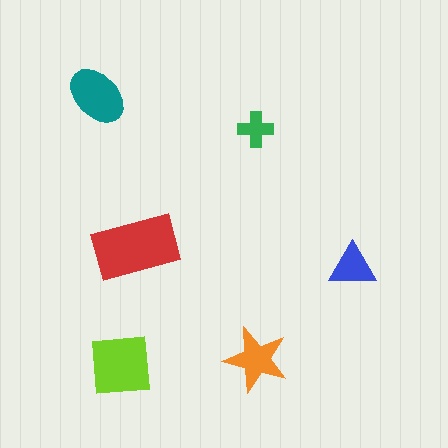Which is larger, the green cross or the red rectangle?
The red rectangle.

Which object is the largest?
The red rectangle.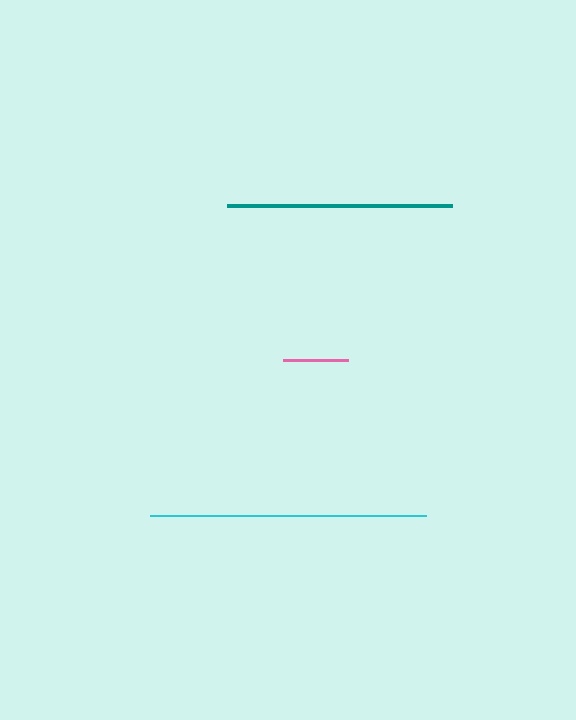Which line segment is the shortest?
The pink line is the shortest at approximately 65 pixels.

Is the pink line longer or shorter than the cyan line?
The cyan line is longer than the pink line.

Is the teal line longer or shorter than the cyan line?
The cyan line is longer than the teal line.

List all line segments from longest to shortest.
From longest to shortest: cyan, teal, pink.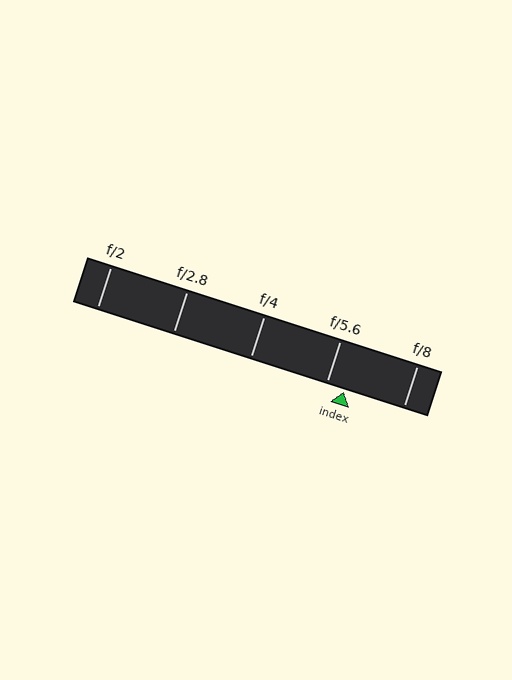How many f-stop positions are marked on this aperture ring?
There are 5 f-stop positions marked.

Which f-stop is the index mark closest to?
The index mark is closest to f/5.6.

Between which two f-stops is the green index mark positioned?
The index mark is between f/5.6 and f/8.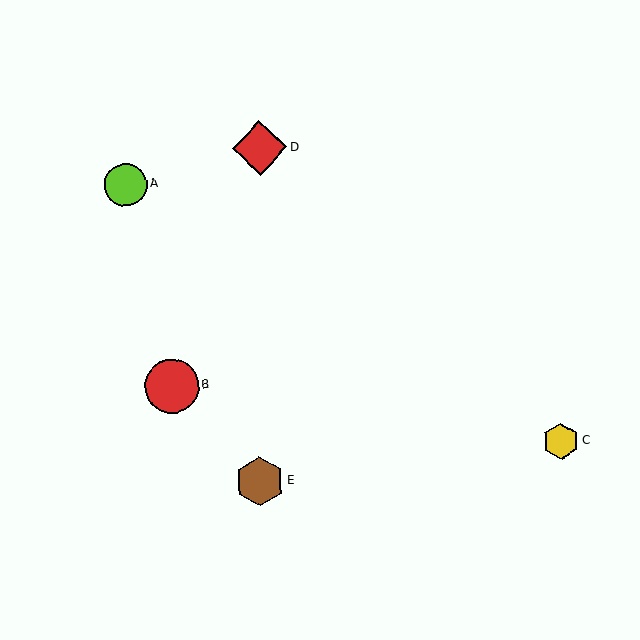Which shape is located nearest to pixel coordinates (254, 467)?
The brown hexagon (labeled E) at (260, 481) is nearest to that location.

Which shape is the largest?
The red diamond (labeled D) is the largest.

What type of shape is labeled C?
Shape C is a yellow hexagon.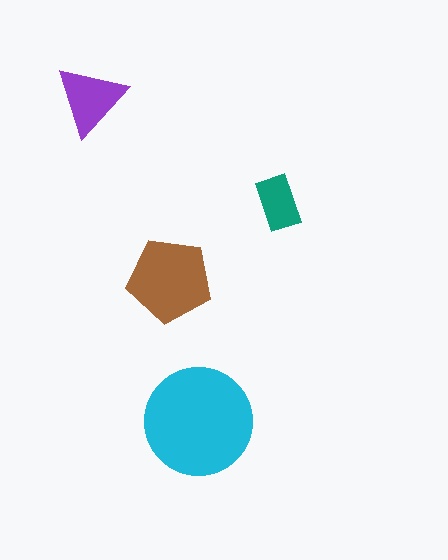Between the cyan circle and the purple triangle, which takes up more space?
The cyan circle.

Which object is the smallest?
The teal rectangle.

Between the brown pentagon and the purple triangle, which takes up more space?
The brown pentagon.